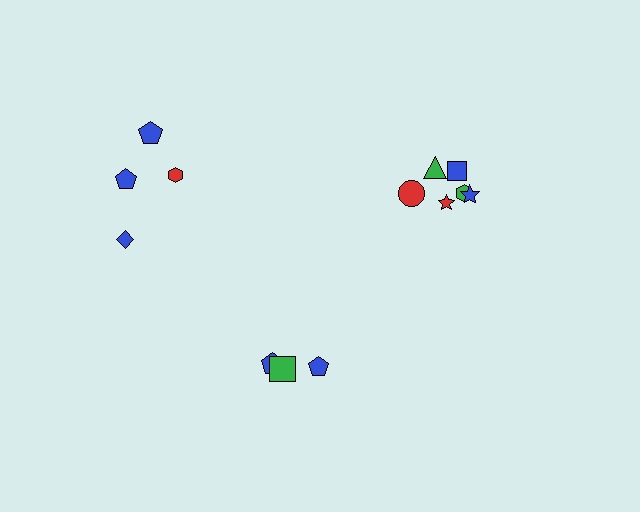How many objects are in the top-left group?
There are 4 objects.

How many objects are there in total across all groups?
There are 13 objects.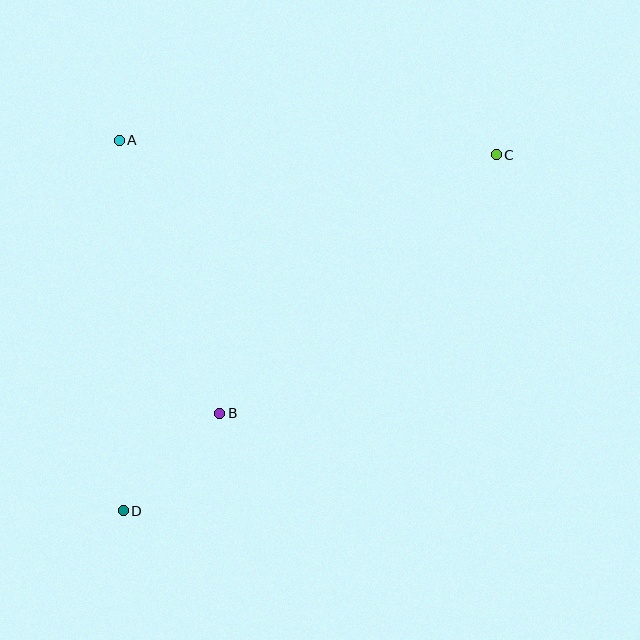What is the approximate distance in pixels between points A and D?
The distance between A and D is approximately 371 pixels.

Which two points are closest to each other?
Points B and D are closest to each other.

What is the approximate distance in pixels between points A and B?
The distance between A and B is approximately 291 pixels.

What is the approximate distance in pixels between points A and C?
The distance between A and C is approximately 377 pixels.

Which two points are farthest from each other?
Points C and D are farthest from each other.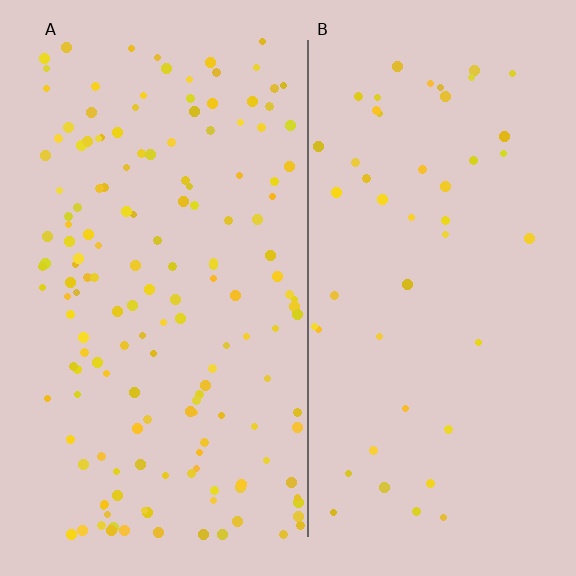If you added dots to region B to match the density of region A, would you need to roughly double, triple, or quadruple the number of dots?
Approximately triple.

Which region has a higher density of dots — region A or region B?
A (the left).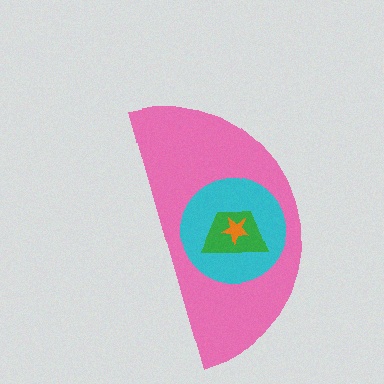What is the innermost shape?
The orange star.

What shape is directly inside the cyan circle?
The green trapezoid.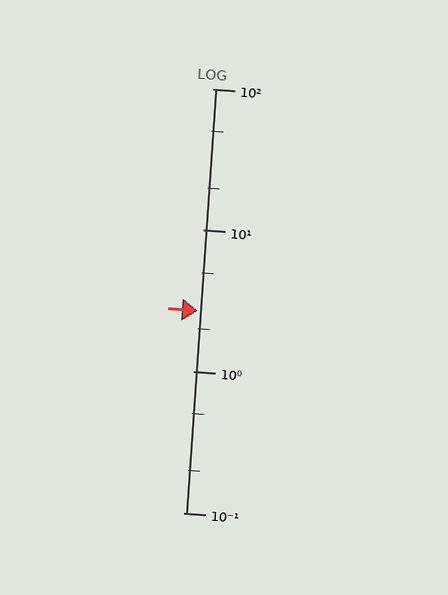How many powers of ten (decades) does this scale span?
The scale spans 3 decades, from 0.1 to 100.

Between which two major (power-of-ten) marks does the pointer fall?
The pointer is between 1 and 10.